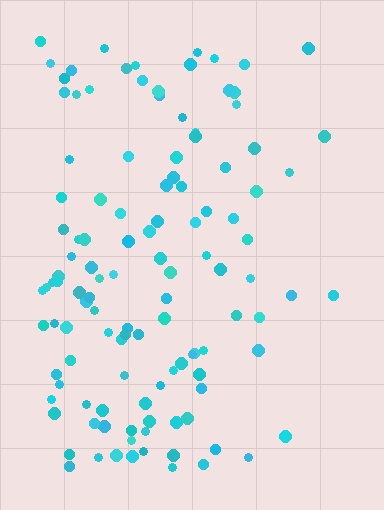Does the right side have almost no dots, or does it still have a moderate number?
Still a moderate number, just noticeably fewer than the left.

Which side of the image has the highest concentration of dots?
The left.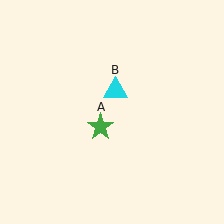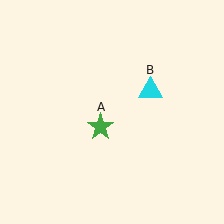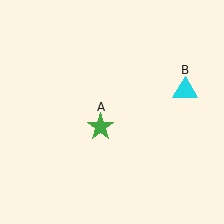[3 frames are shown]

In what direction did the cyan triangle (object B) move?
The cyan triangle (object B) moved right.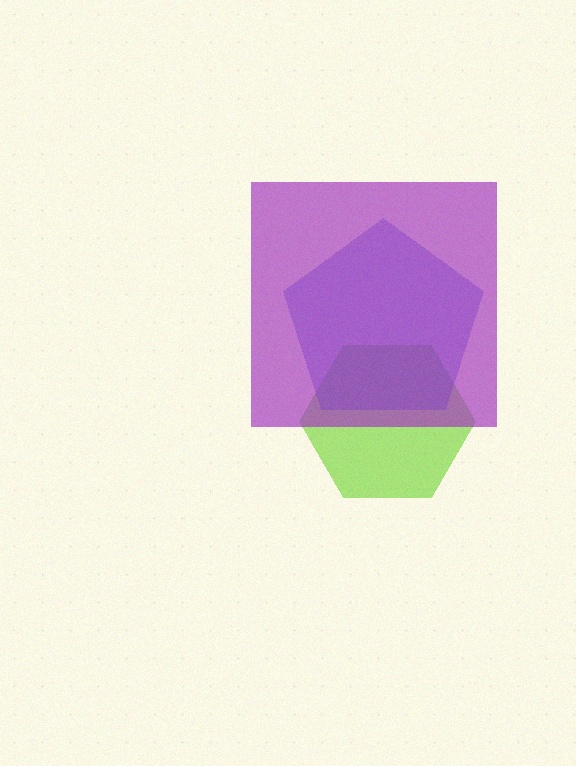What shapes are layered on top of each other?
The layered shapes are: a lime hexagon, a blue pentagon, a purple square.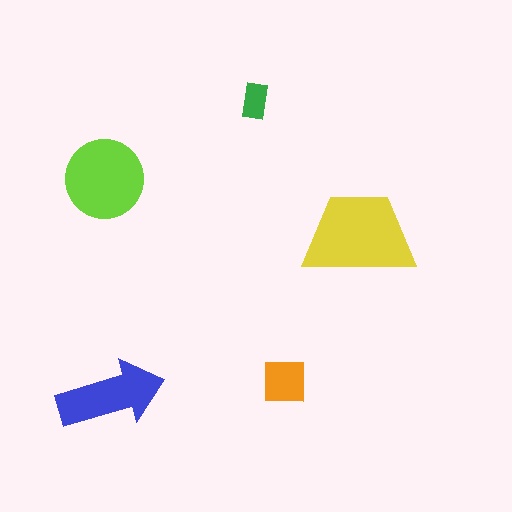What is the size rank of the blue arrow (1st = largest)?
3rd.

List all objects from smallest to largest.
The green rectangle, the orange square, the blue arrow, the lime circle, the yellow trapezoid.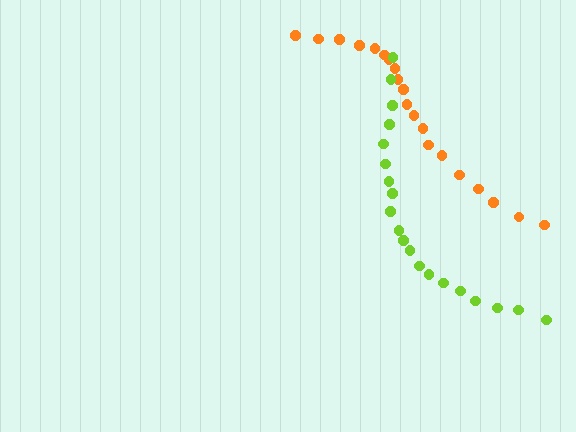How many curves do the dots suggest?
There are 2 distinct paths.